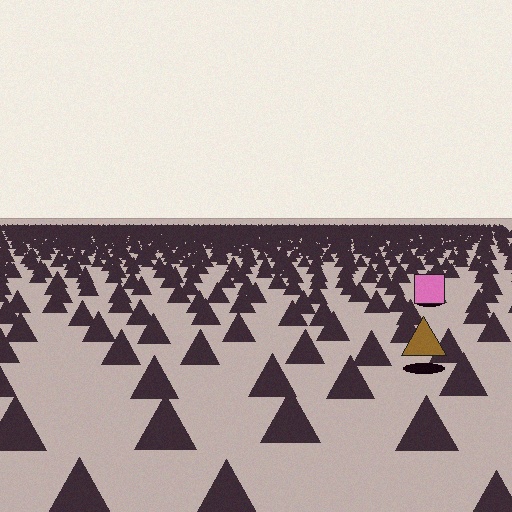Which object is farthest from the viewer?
The pink square is farthest from the viewer. It appears smaller and the ground texture around it is denser.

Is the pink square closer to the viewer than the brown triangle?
No. The brown triangle is closer — you can tell from the texture gradient: the ground texture is coarser near it.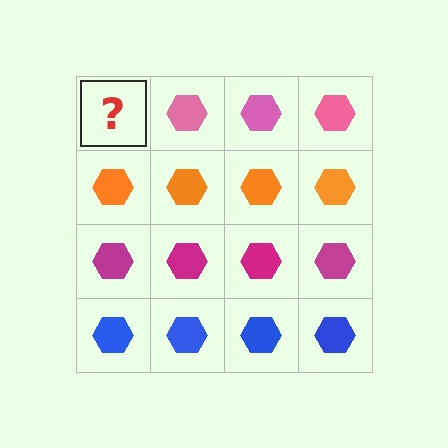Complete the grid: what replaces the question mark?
The question mark should be replaced with a pink hexagon.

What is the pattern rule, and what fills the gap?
The rule is that each row has a consistent color. The gap should be filled with a pink hexagon.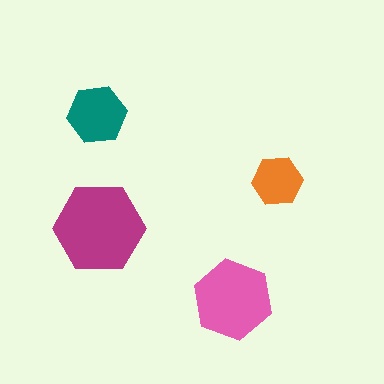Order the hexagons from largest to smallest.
the magenta one, the pink one, the teal one, the orange one.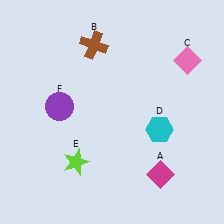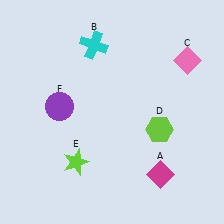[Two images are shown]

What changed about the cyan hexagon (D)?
In Image 1, D is cyan. In Image 2, it changed to lime.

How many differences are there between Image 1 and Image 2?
There are 2 differences between the two images.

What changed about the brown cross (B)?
In Image 1, B is brown. In Image 2, it changed to cyan.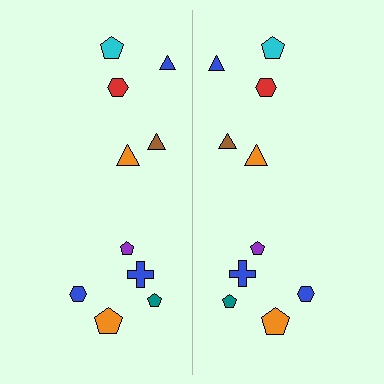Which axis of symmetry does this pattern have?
The pattern has a vertical axis of symmetry running through the center of the image.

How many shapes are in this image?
There are 20 shapes in this image.